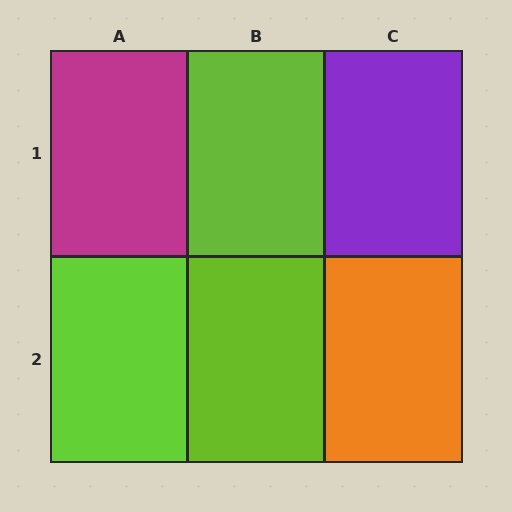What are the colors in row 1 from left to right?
Magenta, lime, purple.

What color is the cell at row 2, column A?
Lime.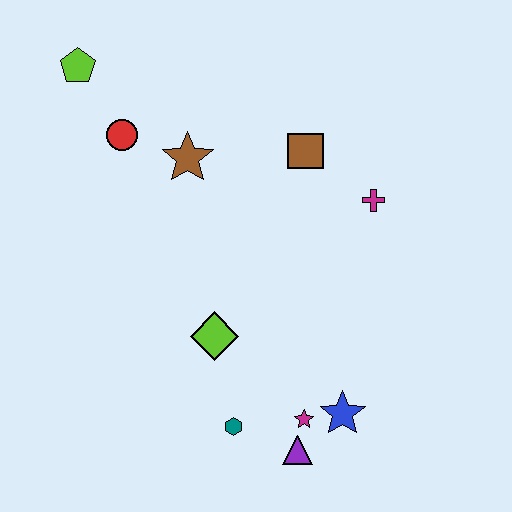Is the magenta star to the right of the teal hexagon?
Yes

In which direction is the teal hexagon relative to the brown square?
The teal hexagon is below the brown square.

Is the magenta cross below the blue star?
No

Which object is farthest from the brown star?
The purple triangle is farthest from the brown star.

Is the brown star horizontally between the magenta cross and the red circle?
Yes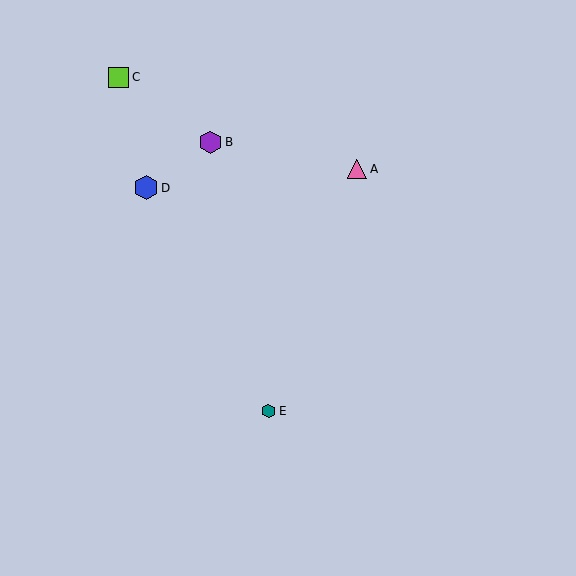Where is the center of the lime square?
The center of the lime square is at (119, 77).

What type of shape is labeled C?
Shape C is a lime square.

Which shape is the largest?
The blue hexagon (labeled D) is the largest.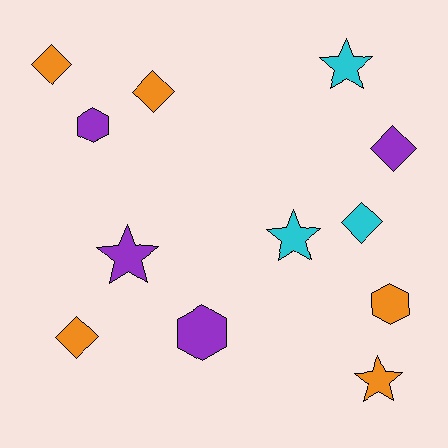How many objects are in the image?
There are 12 objects.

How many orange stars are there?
There is 1 orange star.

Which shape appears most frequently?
Diamond, with 5 objects.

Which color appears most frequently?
Orange, with 5 objects.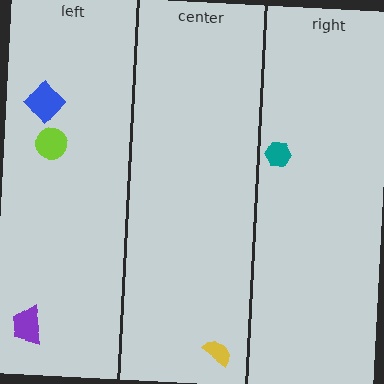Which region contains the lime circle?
The left region.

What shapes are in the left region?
The purple trapezoid, the lime circle, the blue diamond.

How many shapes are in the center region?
1.